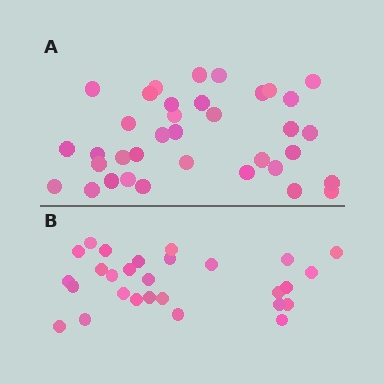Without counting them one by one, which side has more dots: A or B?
Region A (the top region) has more dots.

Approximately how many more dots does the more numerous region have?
Region A has roughly 8 or so more dots than region B.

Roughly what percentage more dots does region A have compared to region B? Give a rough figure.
About 30% more.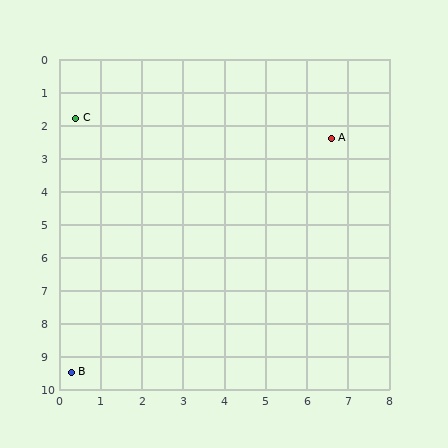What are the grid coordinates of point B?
Point B is at approximately (0.3, 9.5).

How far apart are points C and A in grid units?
Points C and A are about 6.2 grid units apart.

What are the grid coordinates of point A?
Point A is at approximately (6.6, 2.4).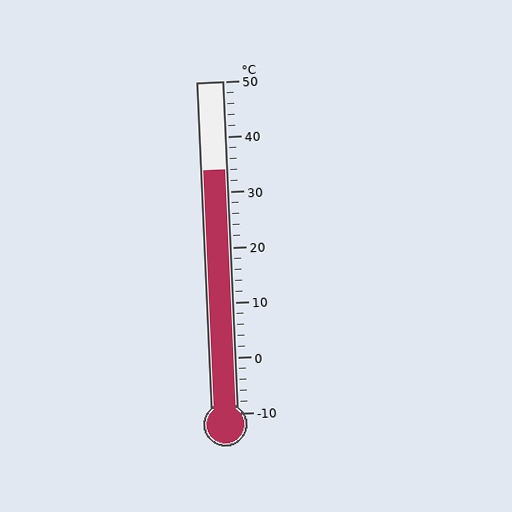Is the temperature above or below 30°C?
The temperature is above 30°C.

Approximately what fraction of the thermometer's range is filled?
The thermometer is filled to approximately 75% of its range.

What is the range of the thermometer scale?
The thermometer scale ranges from -10°C to 50°C.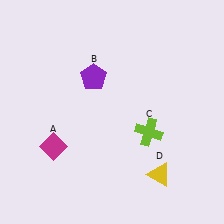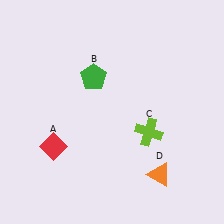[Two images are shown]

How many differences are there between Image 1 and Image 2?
There are 3 differences between the two images.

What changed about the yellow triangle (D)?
In Image 1, D is yellow. In Image 2, it changed to orange.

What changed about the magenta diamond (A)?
In Image 1, A is magenta. In Image 2, it changed to red.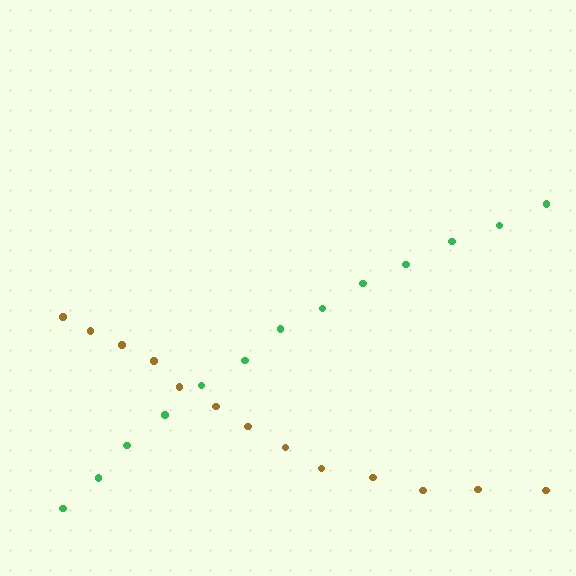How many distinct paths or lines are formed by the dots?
There are 2 distinct paths.